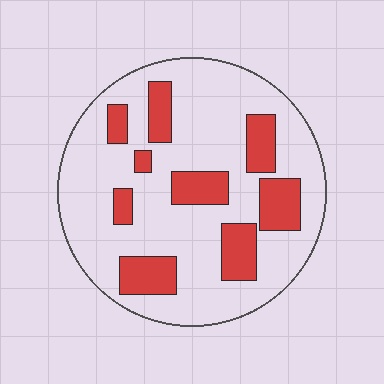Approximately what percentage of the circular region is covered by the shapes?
Approximately 25%.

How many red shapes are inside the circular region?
9.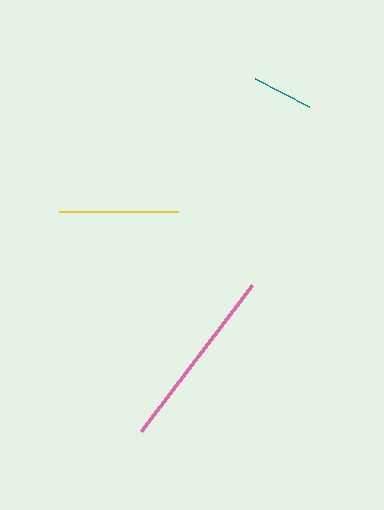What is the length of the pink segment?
The pink segment is approximately 183 pixels long.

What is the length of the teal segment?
The teal segment is approximately 61 pixels long.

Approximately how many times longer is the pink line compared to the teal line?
The pink line is approximately 3.0 times the length of the teal line.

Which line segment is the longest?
The pink line is the longest at approximately 183 pixels.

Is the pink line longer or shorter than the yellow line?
The pink line is longer than the yellow line.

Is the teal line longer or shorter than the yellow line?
The yellow line is longer than the teal line.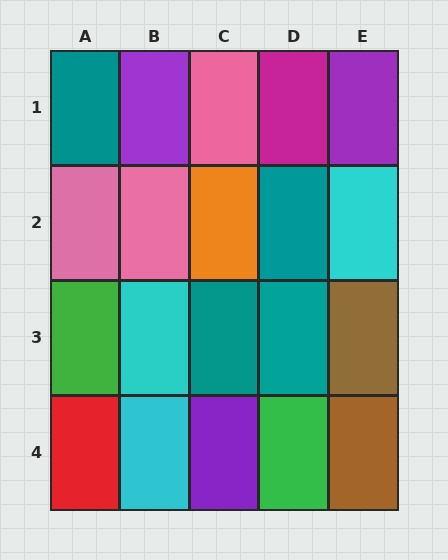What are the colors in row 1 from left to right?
Teal, purple, pink, magenta, purple.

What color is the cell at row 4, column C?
Purple.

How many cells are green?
2 cells are green.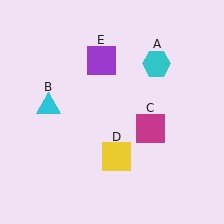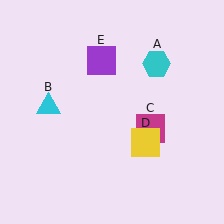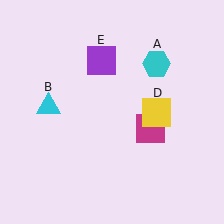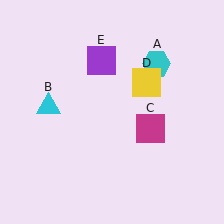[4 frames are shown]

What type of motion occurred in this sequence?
The yellow square (object D) rotated counterclockwise around the center of the scene.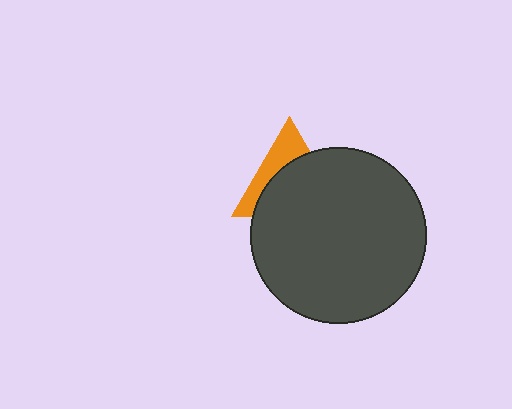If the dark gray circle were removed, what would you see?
You would see the complete orange triangle.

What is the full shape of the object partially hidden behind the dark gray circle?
The partially hidden object is an orange triangle.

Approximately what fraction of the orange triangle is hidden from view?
Roughly 64% of the orange triangle is hidden behind the dark gray circle.